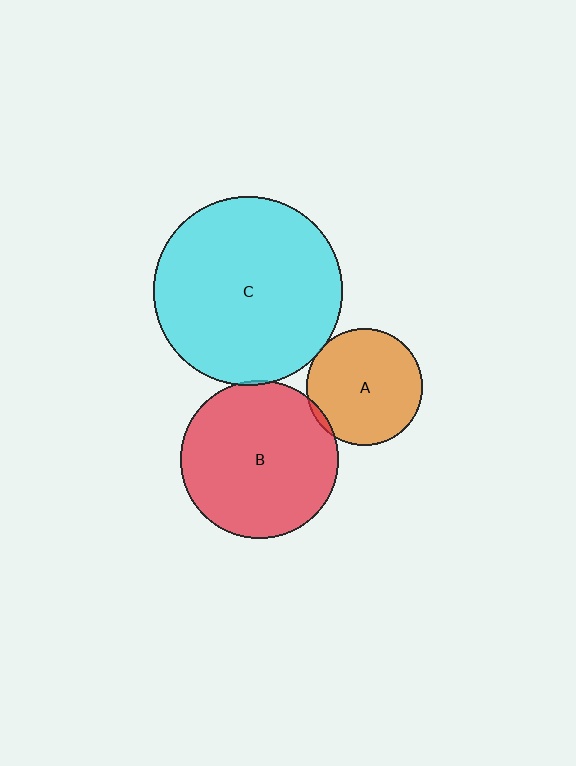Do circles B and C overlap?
Yes.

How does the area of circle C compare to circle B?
Approximately 1.4 times.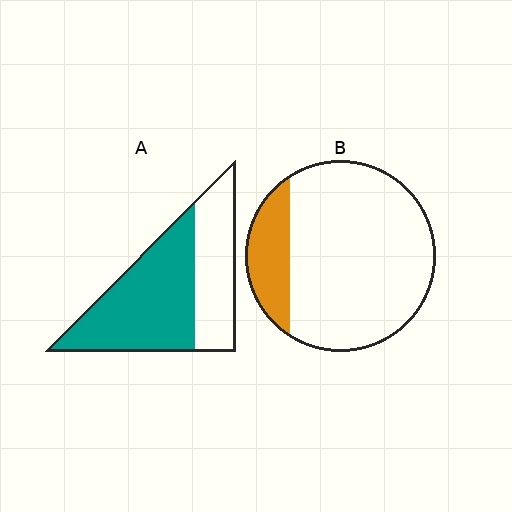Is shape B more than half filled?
No.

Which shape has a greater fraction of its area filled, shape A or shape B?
Shape A.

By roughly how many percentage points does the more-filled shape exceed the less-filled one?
By roughly 45 percentage points (A over B).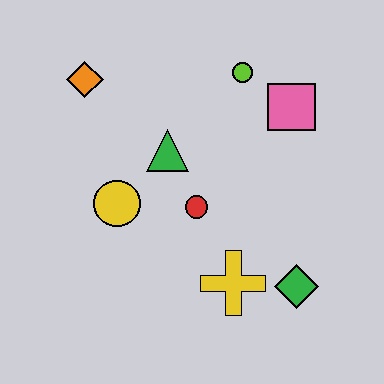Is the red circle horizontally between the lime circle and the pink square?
No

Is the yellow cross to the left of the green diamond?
Yes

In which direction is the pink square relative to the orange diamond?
The pink square is to the right of the orange diamond.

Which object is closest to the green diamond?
The yellow cross is closest to the green diamond.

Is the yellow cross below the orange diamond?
Yes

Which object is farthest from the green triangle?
The green diamond is farthest from the green triangle.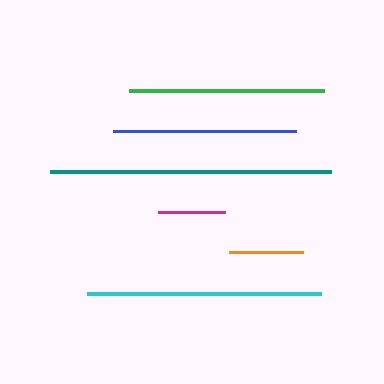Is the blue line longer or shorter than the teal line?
The teal line is longer than the blue line.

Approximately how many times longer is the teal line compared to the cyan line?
The teal line is approximately 1.2 times the length of the cyan line.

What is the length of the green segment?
The green segment is approximately 194 pixels long.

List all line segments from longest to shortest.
From longest to shortest: teal, cyan, green, blue, orange, magenta.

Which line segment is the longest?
The teal line is the longest at approximately 281 pixels.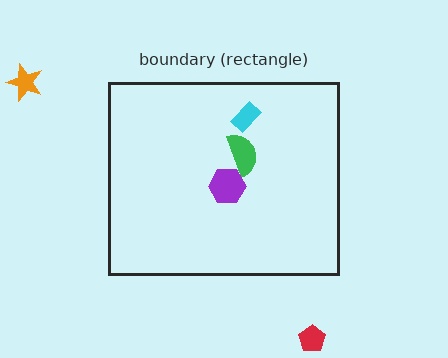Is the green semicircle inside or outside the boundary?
Inside.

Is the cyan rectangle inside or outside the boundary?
Inside.